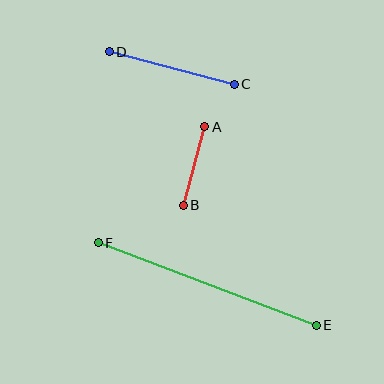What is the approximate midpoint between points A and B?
The midpoint is at approximately (194, 166) pixels.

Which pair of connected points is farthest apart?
Points E and F are farthest apart.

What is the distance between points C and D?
The distance is approximately 129 pixels.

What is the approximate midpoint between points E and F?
The midpoint is at approximately (207, 284) pixels.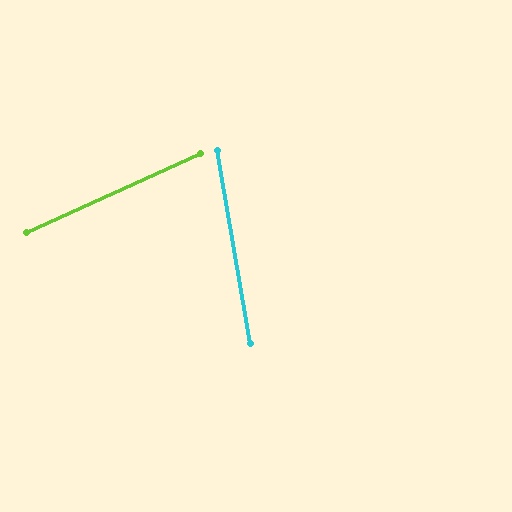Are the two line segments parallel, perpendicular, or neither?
Neither parallel nor perpendicular — they differ by about 75°.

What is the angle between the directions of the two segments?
Approximately 75 degrees.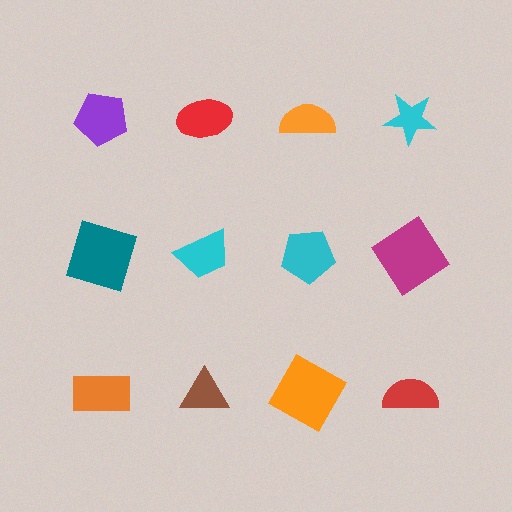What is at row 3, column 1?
An orange rectangle.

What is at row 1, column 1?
A purple pentagon.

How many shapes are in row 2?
4 shapes.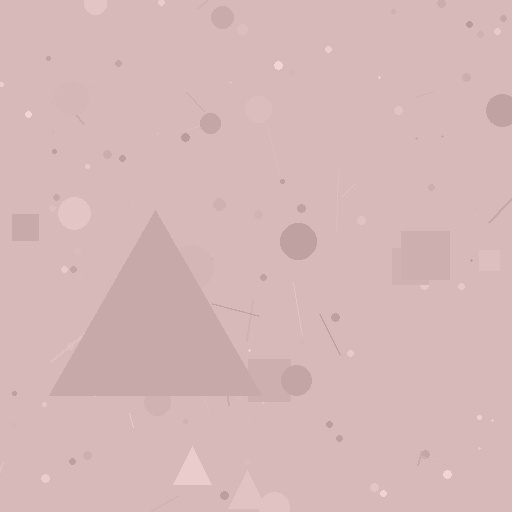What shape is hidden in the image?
A triangle is hidden in the image.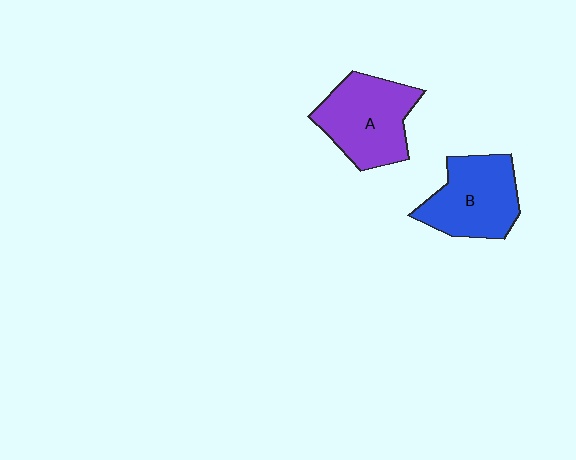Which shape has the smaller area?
Shape B (blue).